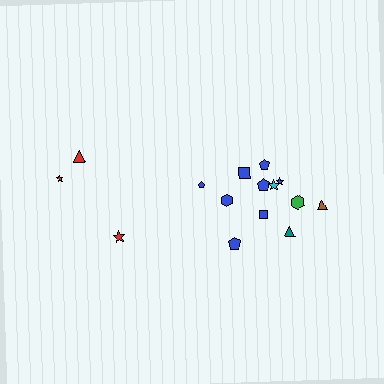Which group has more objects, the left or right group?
The right group.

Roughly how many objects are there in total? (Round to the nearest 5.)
Roughly 15 objects in total.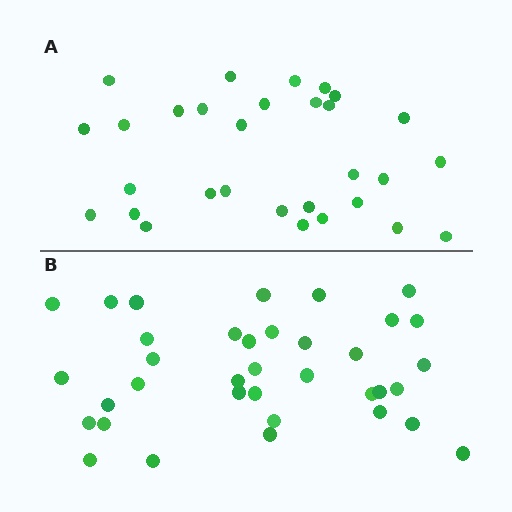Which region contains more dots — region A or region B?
Region B (the bottom region) has more dots.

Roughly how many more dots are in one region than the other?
Region B has about 6 more dots than region A.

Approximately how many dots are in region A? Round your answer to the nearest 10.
About 30 dots.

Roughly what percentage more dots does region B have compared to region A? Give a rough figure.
About 20% more.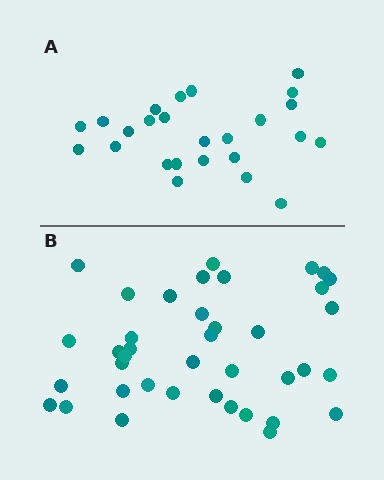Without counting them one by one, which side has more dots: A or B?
Region B (the bottom region) has more dots.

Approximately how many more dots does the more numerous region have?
Region B has approximately 15 more dots than region A.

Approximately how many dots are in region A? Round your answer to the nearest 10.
About 20 dots. (The exact count is 25, which rounds to 20.)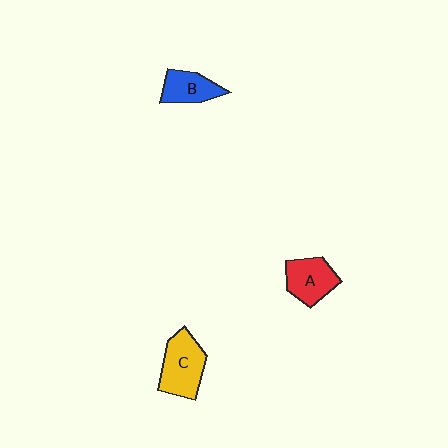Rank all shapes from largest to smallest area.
From largest to smallest: C (yellow), A (red), B (blue).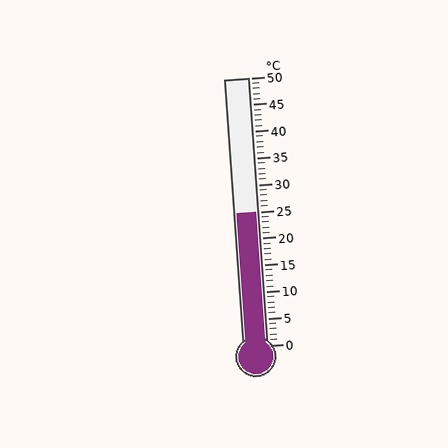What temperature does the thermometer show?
The thermometer shows approximately 25°C.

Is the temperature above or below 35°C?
The temperature is below 35°C.